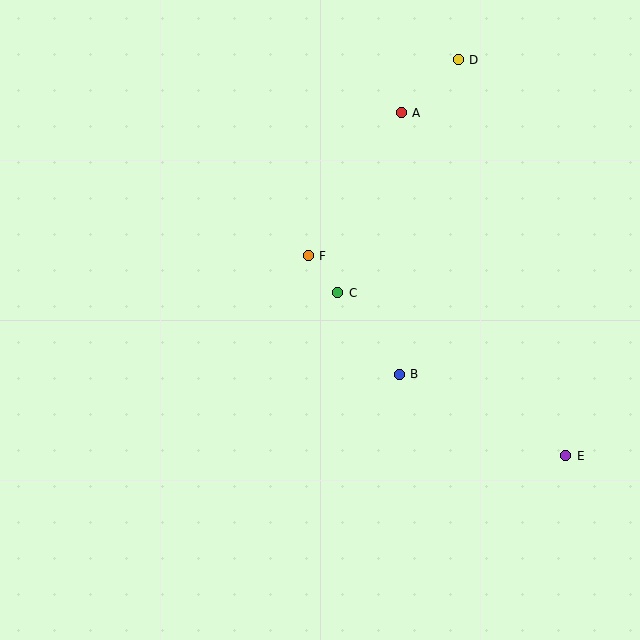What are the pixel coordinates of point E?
Point E is at (566, 456).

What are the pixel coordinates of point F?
Point F is at (308, 256).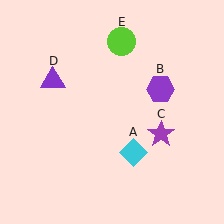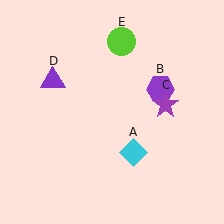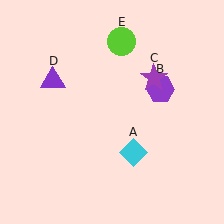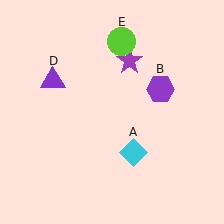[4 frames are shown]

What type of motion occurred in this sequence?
The purple star (object C) rotated counterclockwise around the center of the scene.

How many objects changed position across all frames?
1 object changed position: purple star (object C).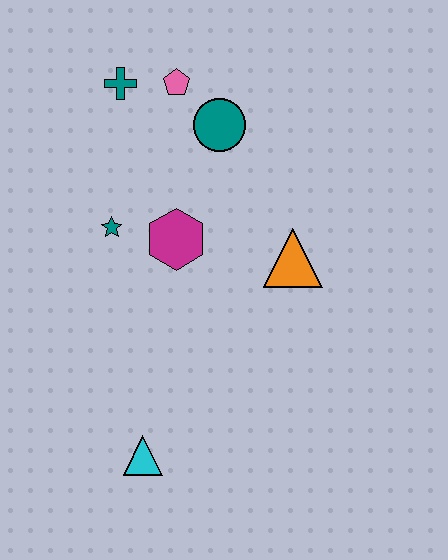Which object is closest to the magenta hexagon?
The teal star is closest to the magenta hexagon.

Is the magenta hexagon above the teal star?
No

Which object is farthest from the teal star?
The cyan triangle is farthest from the teal star.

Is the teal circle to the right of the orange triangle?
No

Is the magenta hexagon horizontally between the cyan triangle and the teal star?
No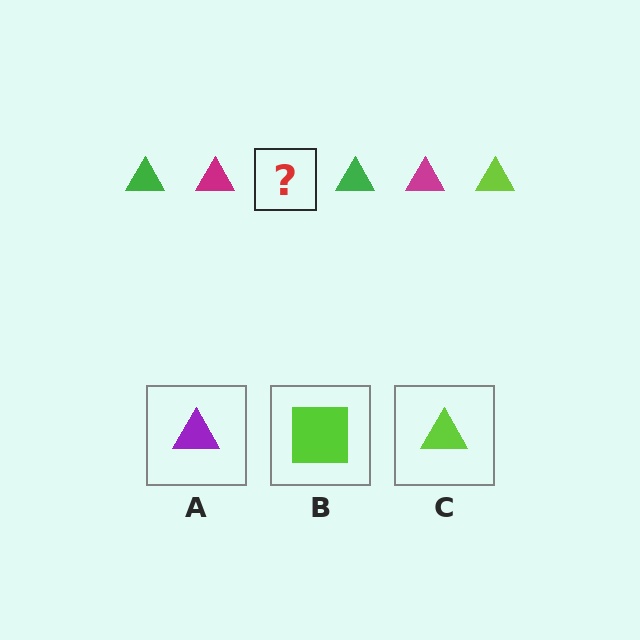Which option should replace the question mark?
Option C.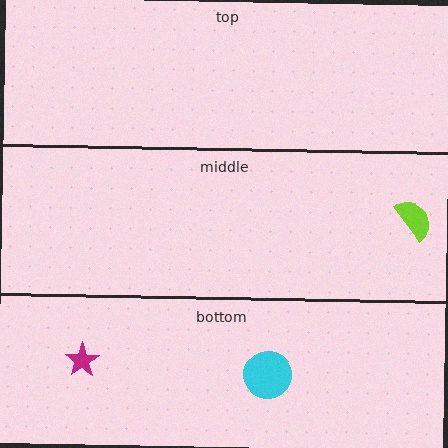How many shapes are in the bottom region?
2.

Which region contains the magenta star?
The bottom region.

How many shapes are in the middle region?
1.